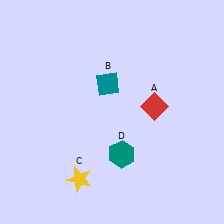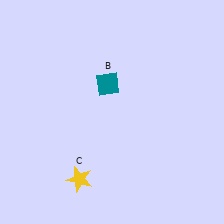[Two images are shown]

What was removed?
The red diamond (A), the teal hexagon (D) were removed in Image 2.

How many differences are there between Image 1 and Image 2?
There are 2 differences between the two images.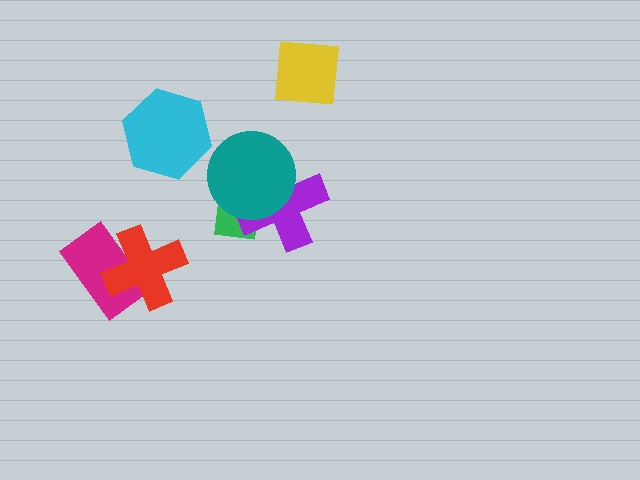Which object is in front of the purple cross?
The teal circle is in front of the purple cross.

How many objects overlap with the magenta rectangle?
1 object overlaps with the magenta rectangle.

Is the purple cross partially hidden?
Yes, it is partially covered by another shape.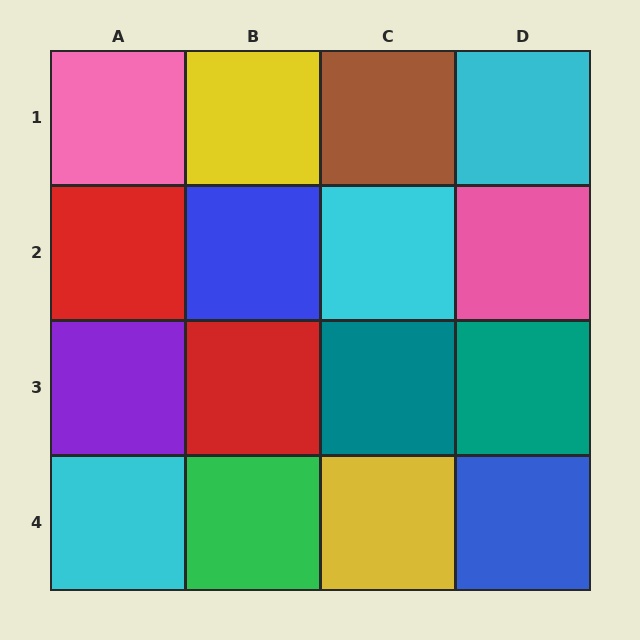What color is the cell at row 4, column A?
Cyan.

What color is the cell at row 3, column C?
Teal.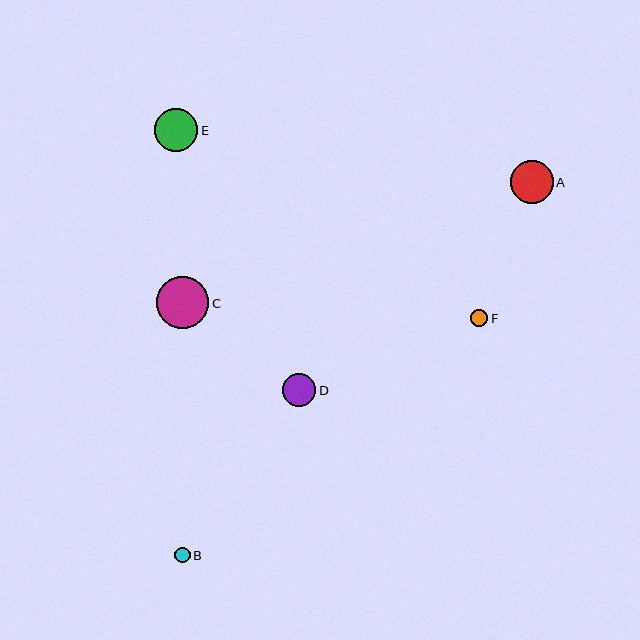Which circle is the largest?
Circle C is the largest with a size of approximately 52 pixels.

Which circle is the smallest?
Circle B is the smallest with a size of approximately 16 pixels.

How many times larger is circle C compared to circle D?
Circle C is approximately 1.6 times the size of circle D.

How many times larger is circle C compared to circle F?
Circle C is approximately 3.1 times the size of circle F.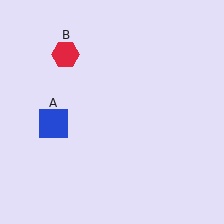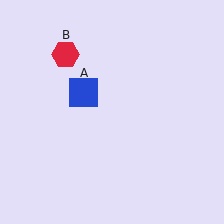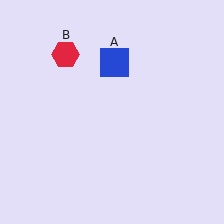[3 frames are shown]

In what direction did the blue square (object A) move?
The blue square (object A) moved up and to the right.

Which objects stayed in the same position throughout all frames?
Red hexagon (object B) remained stationary.